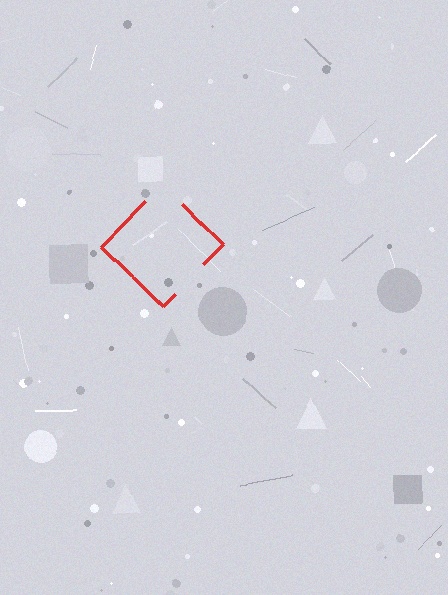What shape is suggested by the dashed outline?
The dashed outline suggests a diamond.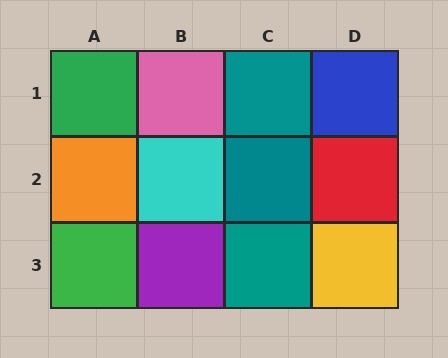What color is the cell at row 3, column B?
Purple.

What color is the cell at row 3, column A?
Green.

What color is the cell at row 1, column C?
Teal.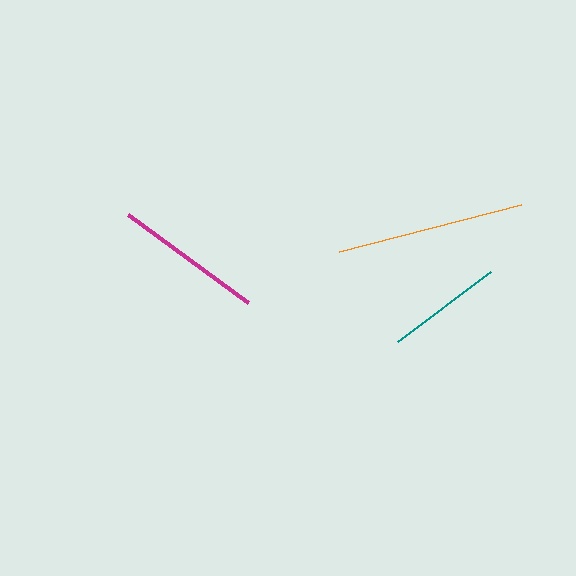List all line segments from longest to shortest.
From longest to shortest: orange, magenta, teal.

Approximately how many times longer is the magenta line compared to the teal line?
The magenta line is approximately 1.3 times the length of the teal line.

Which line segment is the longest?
The orange line is the longest at approximately 188 pixels.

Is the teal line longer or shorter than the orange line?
The orange line is longer than the teal line.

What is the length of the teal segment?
The teal segment is approximately 117 pixels long.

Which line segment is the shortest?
The teal line is the shortest at approximately 117 pixels.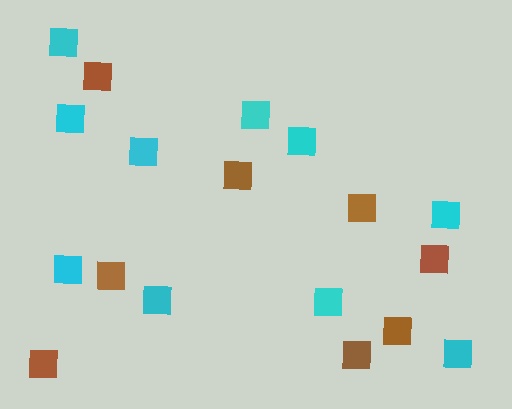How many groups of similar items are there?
There are 2 groups: one group of cyan squares (10) and one group of brown squares (8).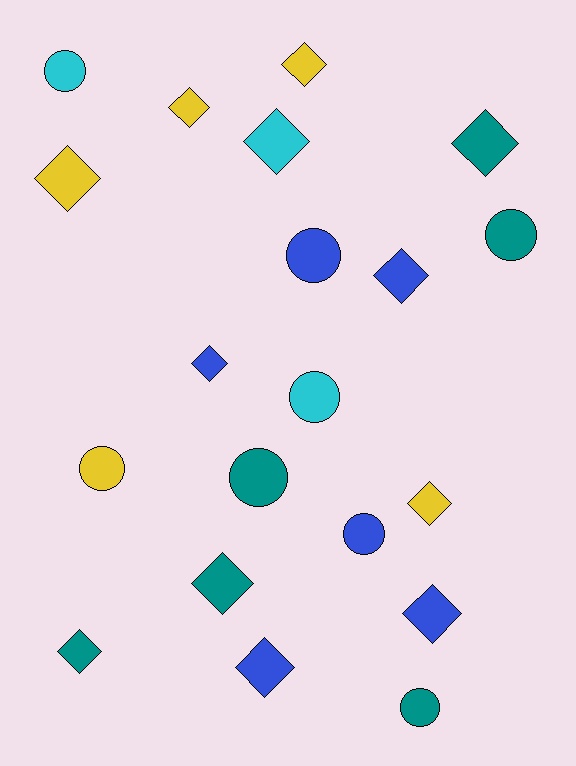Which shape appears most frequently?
Diamond, with 12 objects.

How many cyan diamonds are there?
There is 1 cyan diamond.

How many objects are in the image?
There are 20 objects.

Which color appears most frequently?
Blue, with 6 objects.